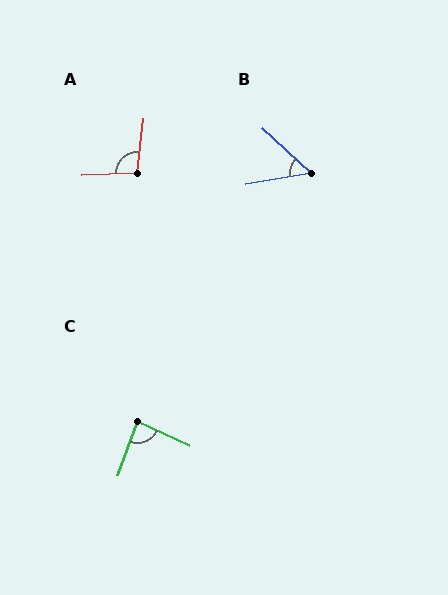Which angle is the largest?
A, at approximately 98 degrees.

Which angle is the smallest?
B, at approximately 52 degrees.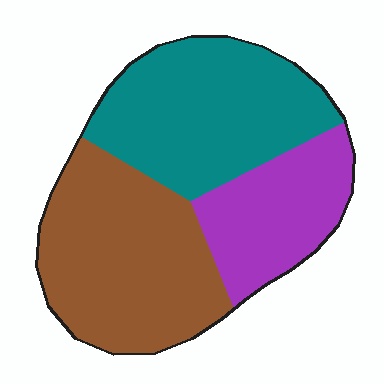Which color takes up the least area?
Purple, at roughly 25%.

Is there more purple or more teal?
Teal.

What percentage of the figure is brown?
Brown covers 40% of the figure.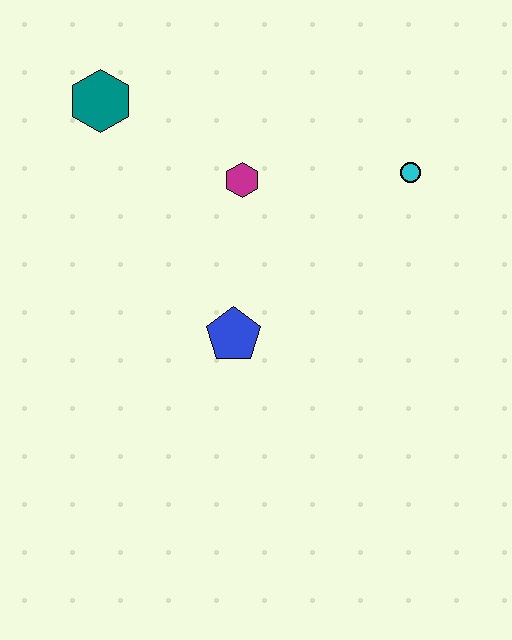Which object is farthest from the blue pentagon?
The teal hexagon is farthest from the blue pentagon.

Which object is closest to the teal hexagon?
The magenta hexagon is closest to the teal hexagon.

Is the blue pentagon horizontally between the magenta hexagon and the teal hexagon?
Yes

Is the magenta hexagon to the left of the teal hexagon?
No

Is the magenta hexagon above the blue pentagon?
Yes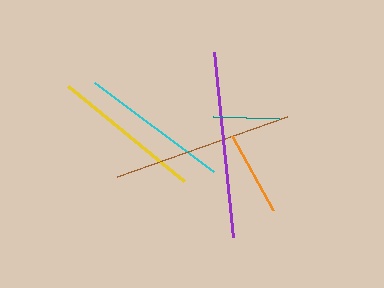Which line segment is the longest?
The purple line is the longest at approximately 186 pixels.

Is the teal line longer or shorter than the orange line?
The orange line is longer than the teal line.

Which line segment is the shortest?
The teal line is the shortest at approximately 66 pixels.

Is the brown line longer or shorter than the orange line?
The brown line is longer than the orange line.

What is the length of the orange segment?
The orange segment is approximately 84 pixels long.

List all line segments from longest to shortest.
From longest to shortest: purple, brown, yellow, cyan, orange, teal.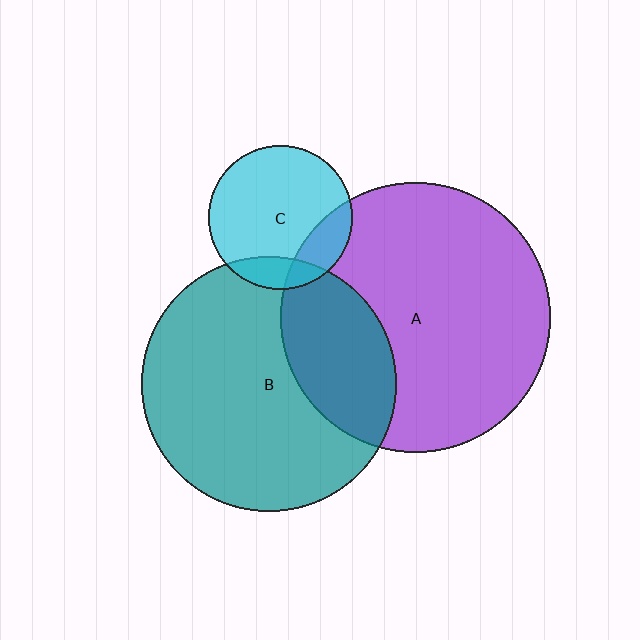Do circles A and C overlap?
Yes.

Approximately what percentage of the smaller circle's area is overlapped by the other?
Approximately 20%.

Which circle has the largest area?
Circle A (purple).